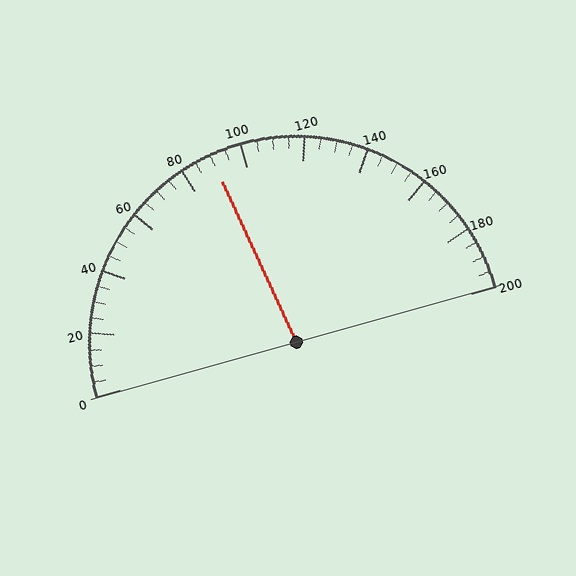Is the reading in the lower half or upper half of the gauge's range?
The reading is in the lower half of the range (0 to 200).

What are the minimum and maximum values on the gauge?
The gauge ranges from 0 to 200.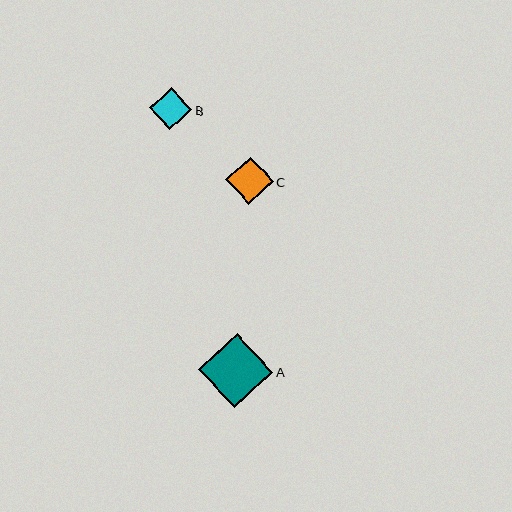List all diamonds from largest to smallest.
From largest to smallest: A, C, B.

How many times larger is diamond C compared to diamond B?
Diamond C is approximately 1.1 times the size of diamond B.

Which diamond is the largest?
Diamond A is the largest with a size of approximately 74 pixels.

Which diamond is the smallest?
Diamond B is the smallest with a size of approximately 42 pixels.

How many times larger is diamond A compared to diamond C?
Diamond A is approximately 1.5 times the size of diamond C.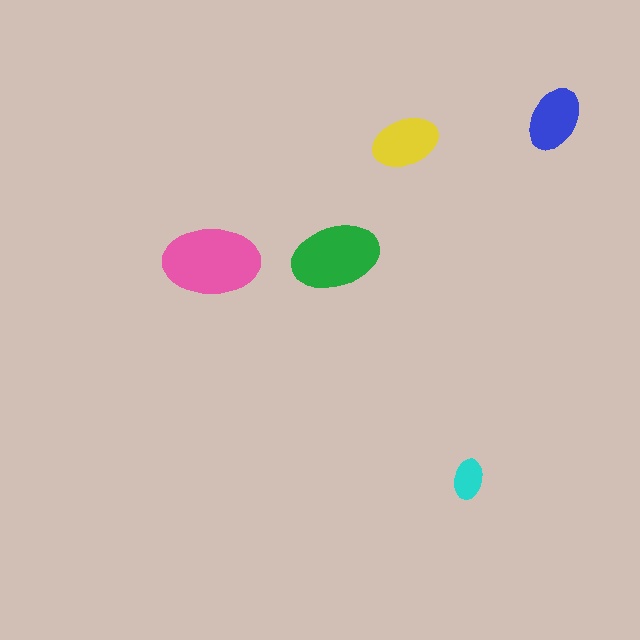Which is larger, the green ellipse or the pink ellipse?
The pink one.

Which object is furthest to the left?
The pink ellipse is leftmost.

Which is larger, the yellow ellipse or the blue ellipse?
The yellow one.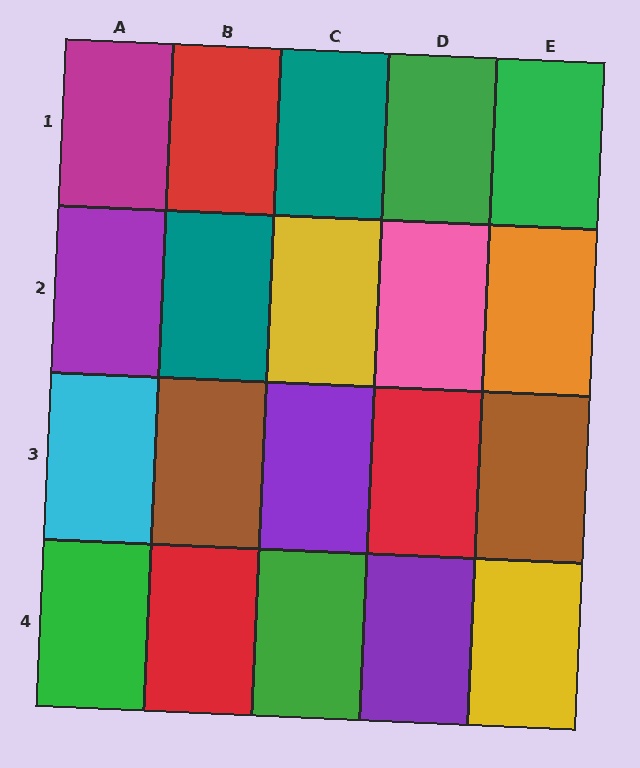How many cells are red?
3 cells are red.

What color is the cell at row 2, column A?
Purple.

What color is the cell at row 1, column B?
Red.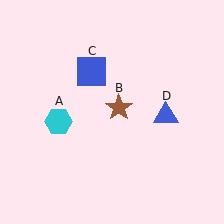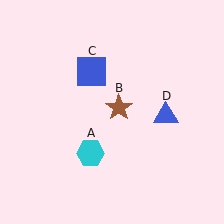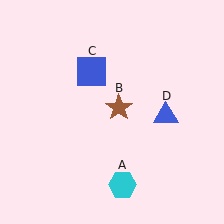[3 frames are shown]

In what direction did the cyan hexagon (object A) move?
The cyan hexagon (object A) moved down and to the right.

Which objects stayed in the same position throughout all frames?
Brown star (object B) and blue square (object C) and blue triangle (object D) remained stationary.